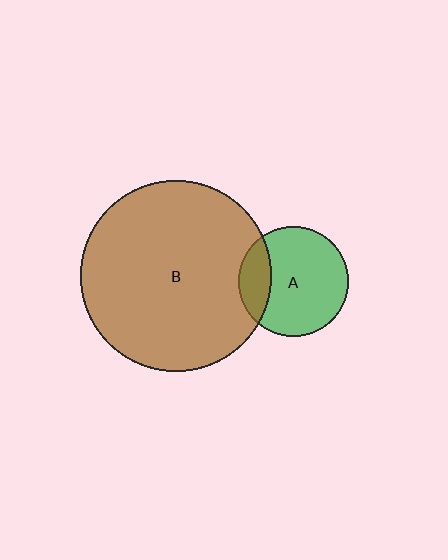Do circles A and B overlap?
Yes.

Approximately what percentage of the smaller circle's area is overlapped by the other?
Approximately 20%.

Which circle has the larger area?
Circle B (brown).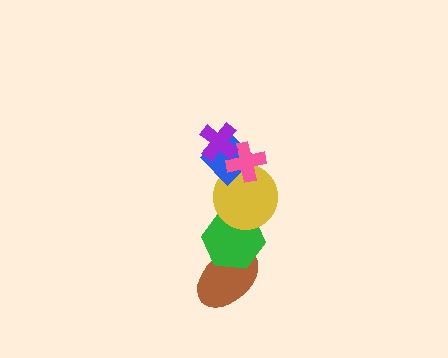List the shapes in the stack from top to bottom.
From top to bottom: the purple cross, the pink cross, the blue diamond, the yellow circle, the green hexagon, the brown ellipse.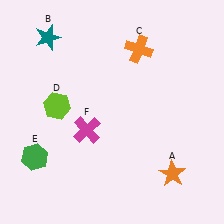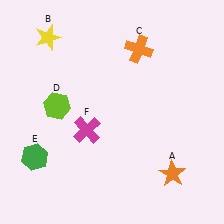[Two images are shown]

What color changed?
The star (B) changed from teal in Image 1 to yellow in Image 2.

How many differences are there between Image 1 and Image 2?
There is 1 difference between the two images.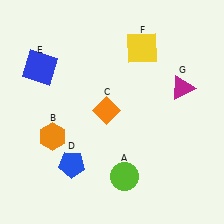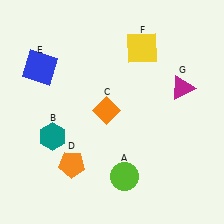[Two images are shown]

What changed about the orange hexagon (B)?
In Image 1, B is orange. In Image 2, it changed to teal.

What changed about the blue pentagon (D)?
In Image 1, D is blue. In Image 2, it changed to orange.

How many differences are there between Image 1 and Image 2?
There are 2 differences between the two images.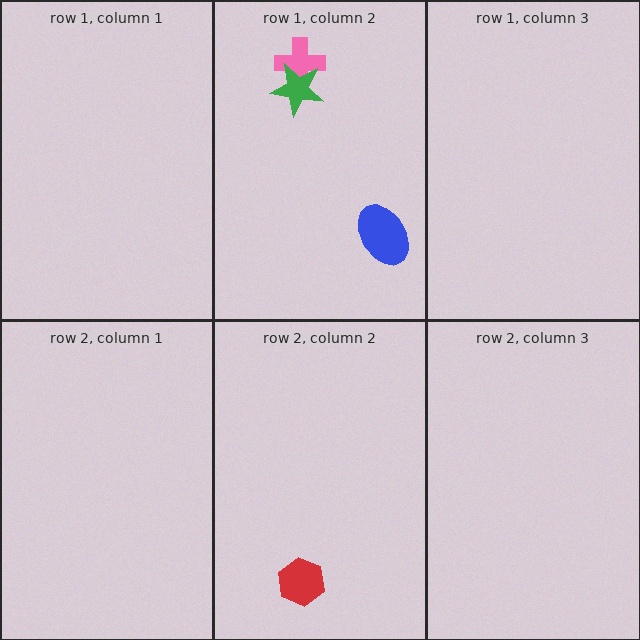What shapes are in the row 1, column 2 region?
The blue ellipse, the pink cross, the green star.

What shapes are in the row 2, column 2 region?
The red hexagon.